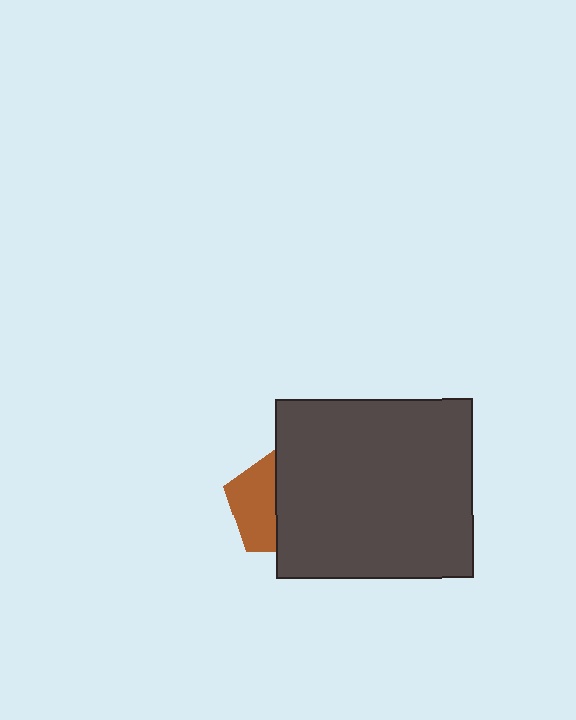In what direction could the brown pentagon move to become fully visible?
The brown pentagon could move left. That would shift it out from behind the dark gray rectangle entirely.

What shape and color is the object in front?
The object in front is a dark gray rectangle.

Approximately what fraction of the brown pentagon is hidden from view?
Roughly 55% of the brown pentagon is hidden behind the dark gray rectangle.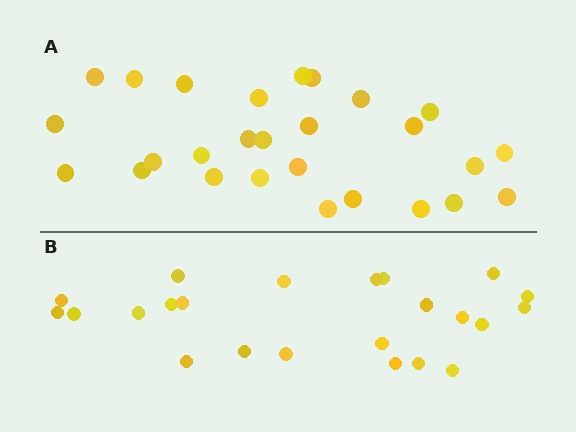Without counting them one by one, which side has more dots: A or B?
Region A (the top region) has more dots.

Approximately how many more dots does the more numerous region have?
Region A has about 4 more dots than region B.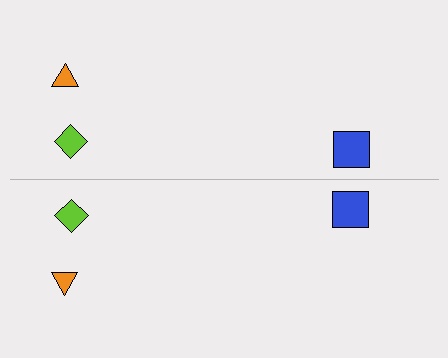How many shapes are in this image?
There are 6 shapes in this image.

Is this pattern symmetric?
Yes, this pattern has bilateral (reflection) symmetry.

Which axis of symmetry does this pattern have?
The pattern has a horizontal axis of symmetry running through the center of the image.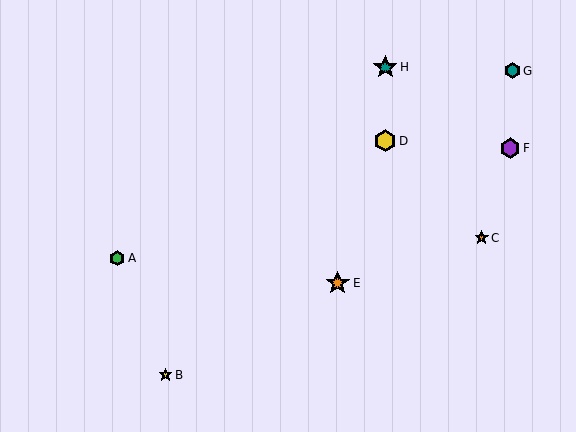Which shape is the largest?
The teal star (labeled H) is the largest.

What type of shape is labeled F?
Shape F is a purple hexagon.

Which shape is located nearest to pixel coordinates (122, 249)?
The green hexagon (labeled A) at (117, 258) is nearest to that location.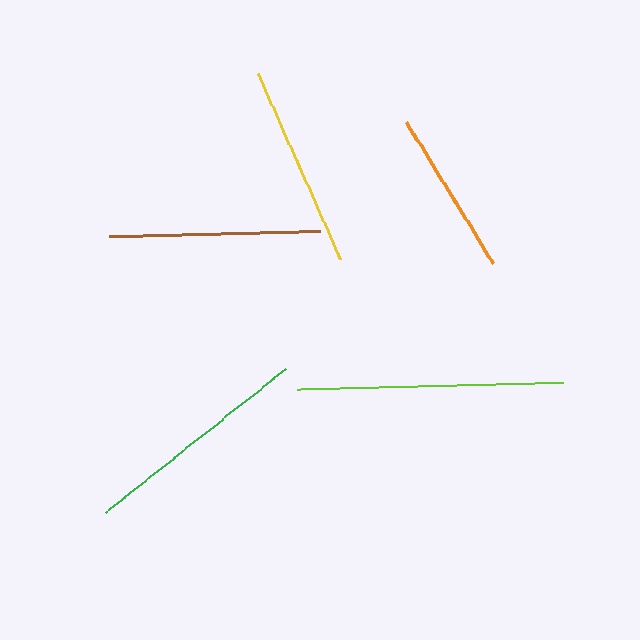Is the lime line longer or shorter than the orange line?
The lime line is longer than the orange line.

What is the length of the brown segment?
The brown segment is approximately 210 pixels long.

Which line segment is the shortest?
The orange line is the shortest at approximately 165 pixels.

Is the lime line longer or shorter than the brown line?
The lime line is longer than the brown line.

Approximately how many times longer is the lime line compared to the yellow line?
The lime line is approximately 1.3 times the length of the yellow line.